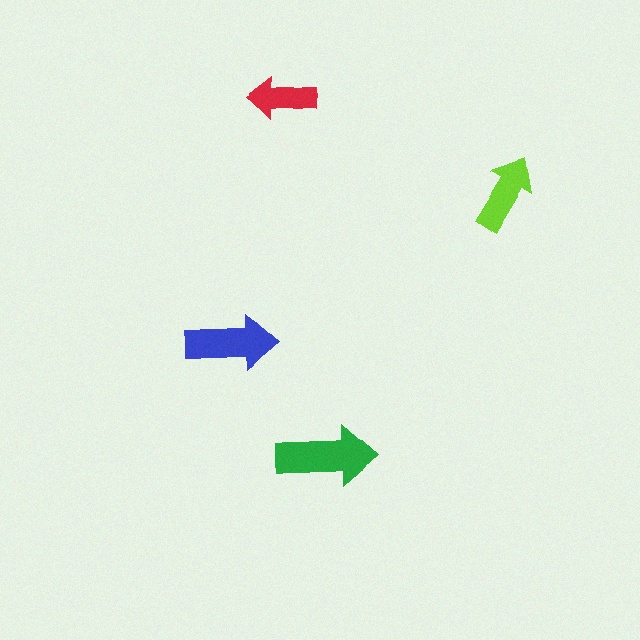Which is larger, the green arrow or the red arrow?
The green one.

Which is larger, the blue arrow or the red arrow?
The blue one.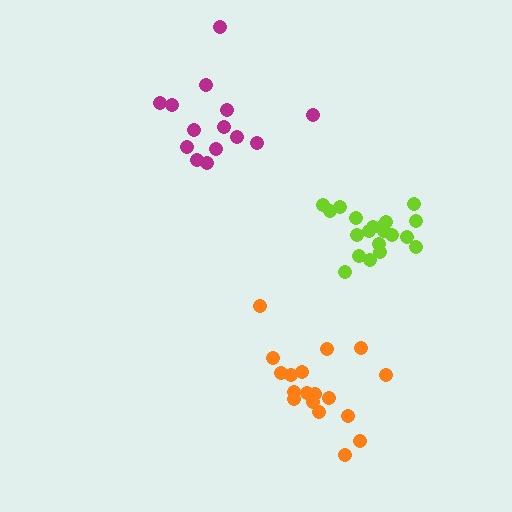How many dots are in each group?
Group 1: 18 dots, Group 2: 14 dots, Group 3: 20 dots (52 total).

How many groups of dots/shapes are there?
There are 3 groups.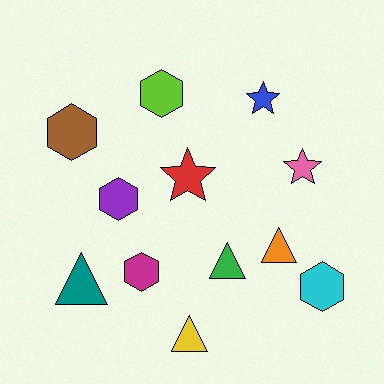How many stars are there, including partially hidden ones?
There are 3 stars.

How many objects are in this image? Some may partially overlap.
There are 12 objects.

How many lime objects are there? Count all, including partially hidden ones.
There is 1 lime object.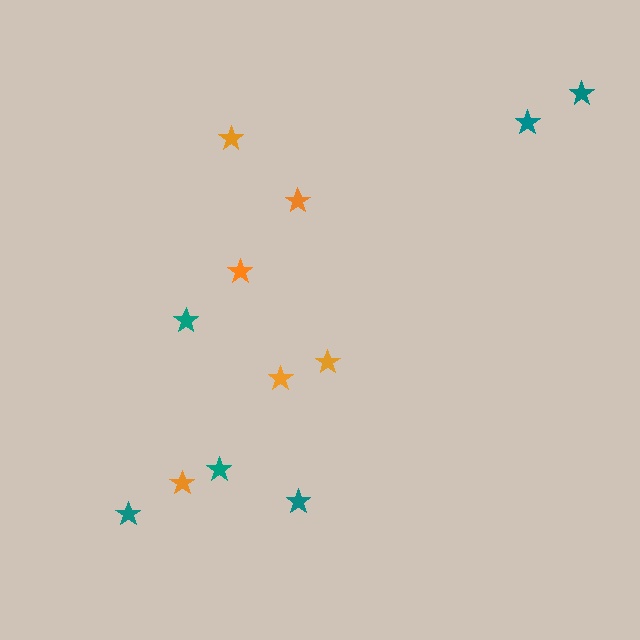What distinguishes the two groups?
There are 2 groups: one group of teal stars (6) and one group of orange stars (6).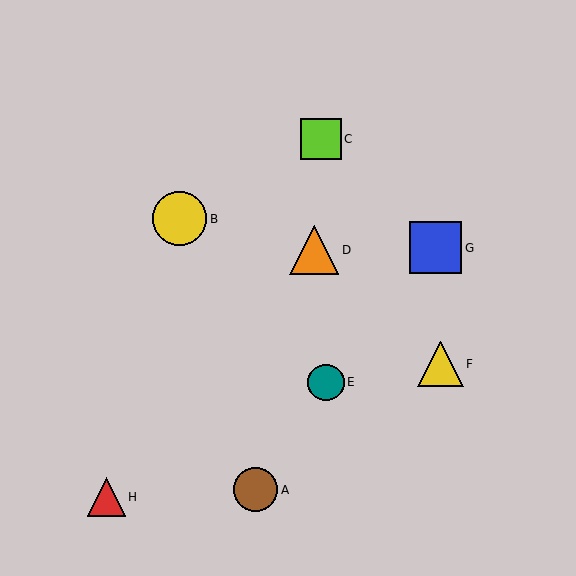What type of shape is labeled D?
Shape D is an orange triangle.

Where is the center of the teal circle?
The center of the teal circle is at (326, 382).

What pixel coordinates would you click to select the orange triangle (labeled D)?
Click at (314, 250) to select the orange triangle D.